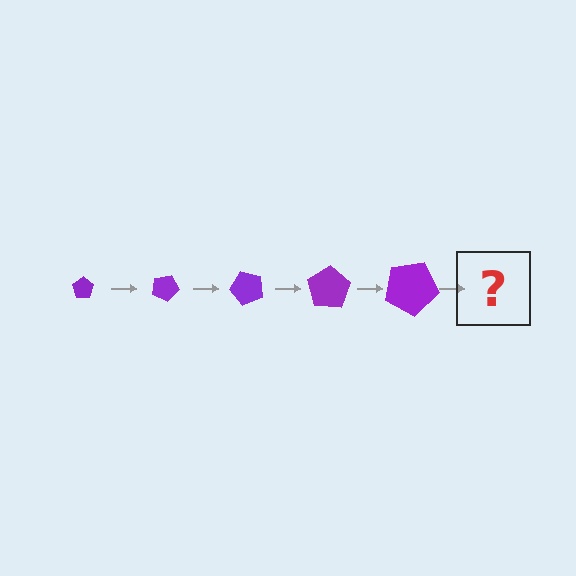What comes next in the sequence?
The next element should be a pentagon, larger than the previous one and rotated 125 degrees from the start.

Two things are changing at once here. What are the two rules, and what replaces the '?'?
The two rules are that the pentagon grows larger each step and it rotates 25 degrees each step. The '?' should be a pentagon, larger than the previous one and rotated 125 degrees from the start.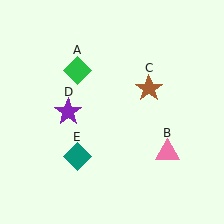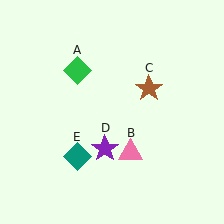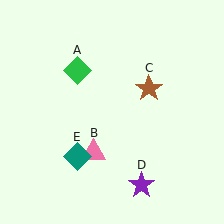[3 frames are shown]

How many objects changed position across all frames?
2 objects changed position: pink triangle (object B), purple star (object D).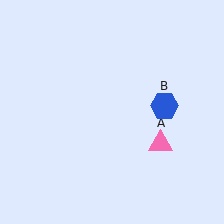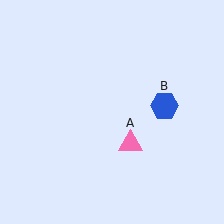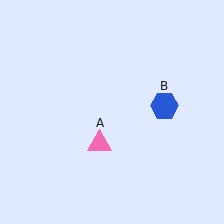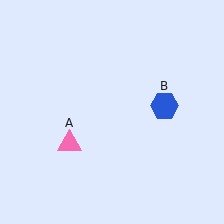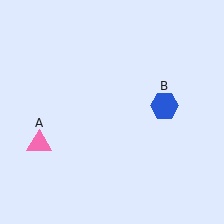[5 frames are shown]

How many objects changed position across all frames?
1 object changed position: pink triangle (object A).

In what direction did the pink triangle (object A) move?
The pink triangle (object A) moved left.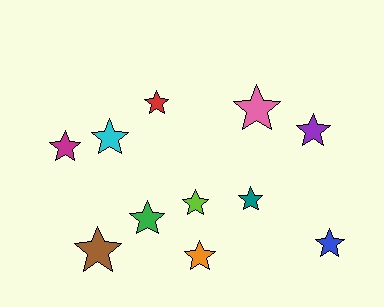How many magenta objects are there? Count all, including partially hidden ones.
There is 1 magenta object.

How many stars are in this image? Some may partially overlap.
There are 11 stars.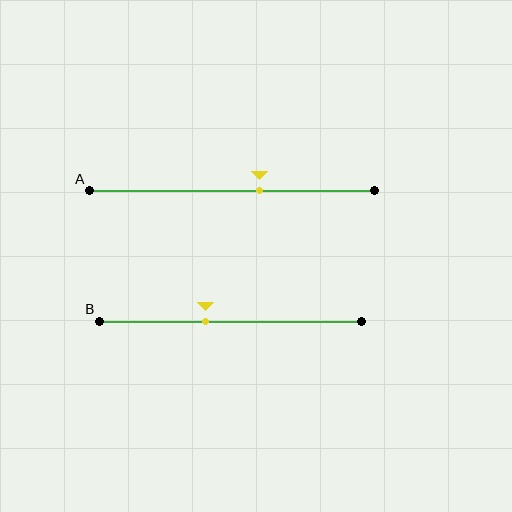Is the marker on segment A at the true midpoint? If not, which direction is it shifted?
No, the marker on segment A is shifted to the right by about 10% of the segment length.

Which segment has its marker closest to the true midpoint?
Segment A has its marker closest to the true midpoint.